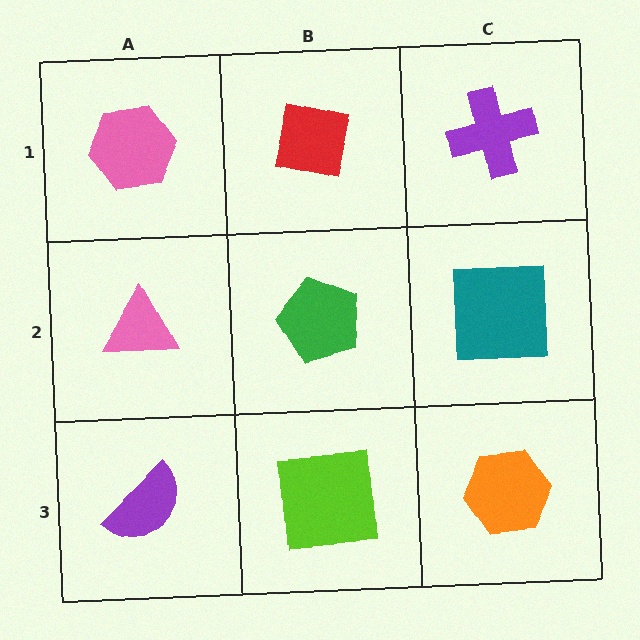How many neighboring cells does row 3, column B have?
3.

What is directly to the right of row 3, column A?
A lime square.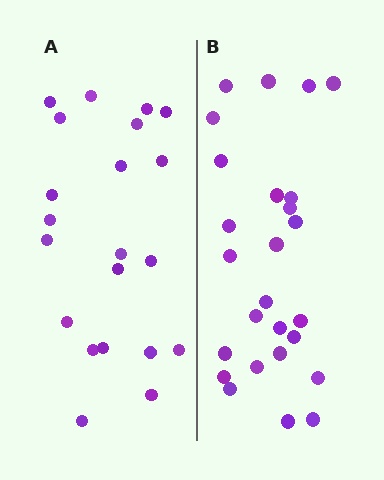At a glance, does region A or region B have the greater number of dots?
Region B (the right region) has more dots.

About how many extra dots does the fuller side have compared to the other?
Region B has about 5 more dots than region A.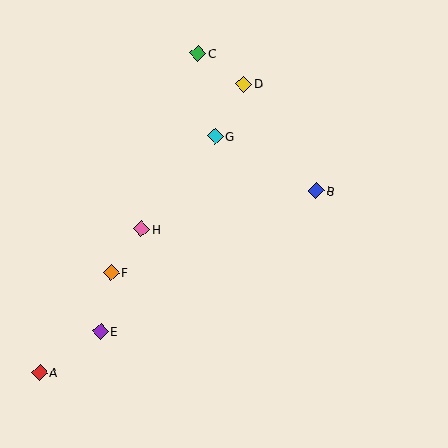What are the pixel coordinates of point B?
Point B is at (316, 191).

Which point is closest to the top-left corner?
Point C is closest to the top-left corner.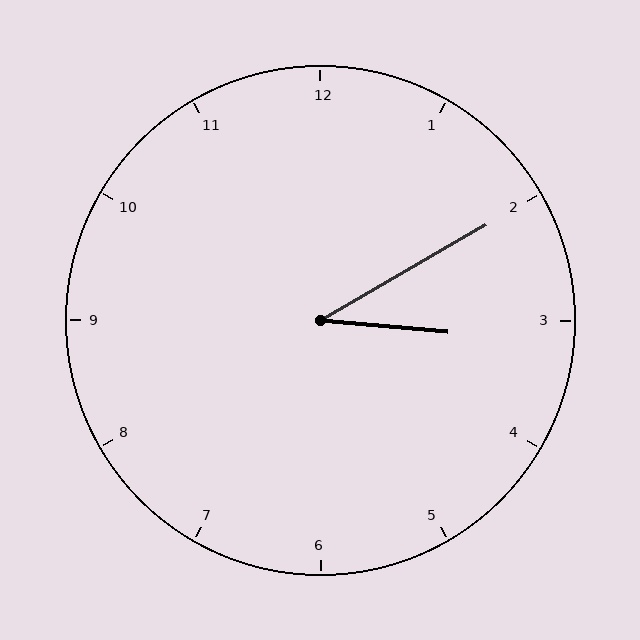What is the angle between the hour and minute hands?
Approximately 35 degrees.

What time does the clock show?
3:10.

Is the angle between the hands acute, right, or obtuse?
It is acute.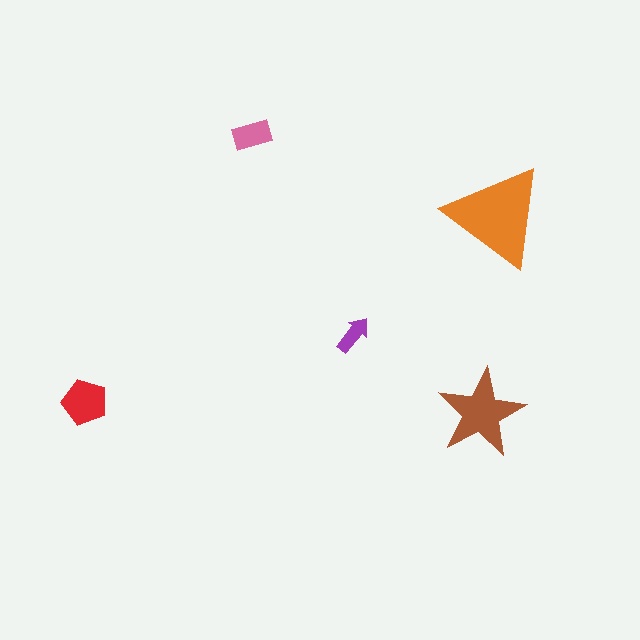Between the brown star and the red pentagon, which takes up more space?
The brown star.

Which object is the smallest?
The purple arrow.